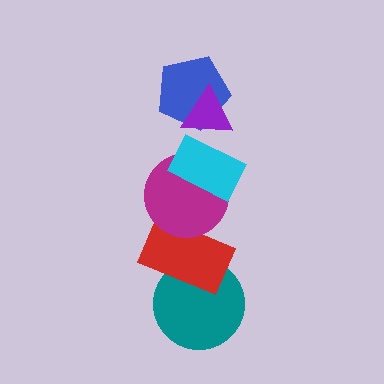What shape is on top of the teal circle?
The red rectangle is on top of the teal circle.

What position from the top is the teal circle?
The teal circle is 6th from the top.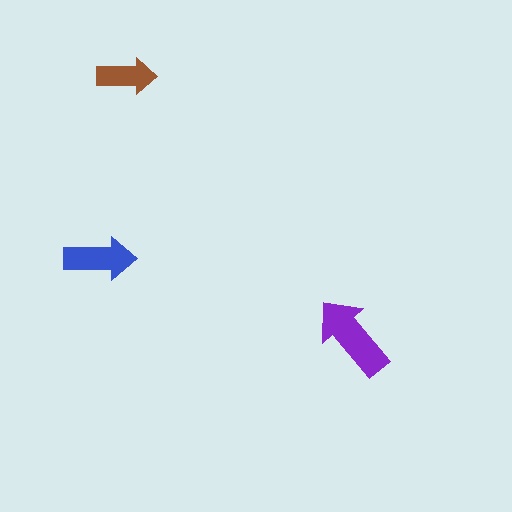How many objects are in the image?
There are 3 objects in the image.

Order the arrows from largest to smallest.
the purple one, the blue one, the brown one.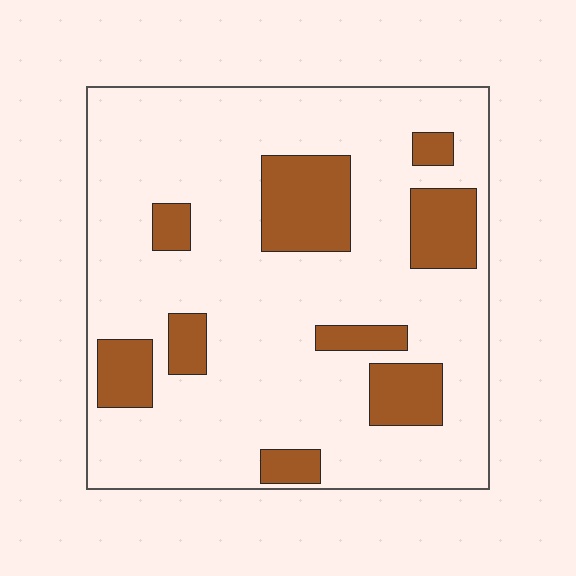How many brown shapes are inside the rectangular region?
9.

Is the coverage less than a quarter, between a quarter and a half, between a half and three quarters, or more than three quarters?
Less than a quarter.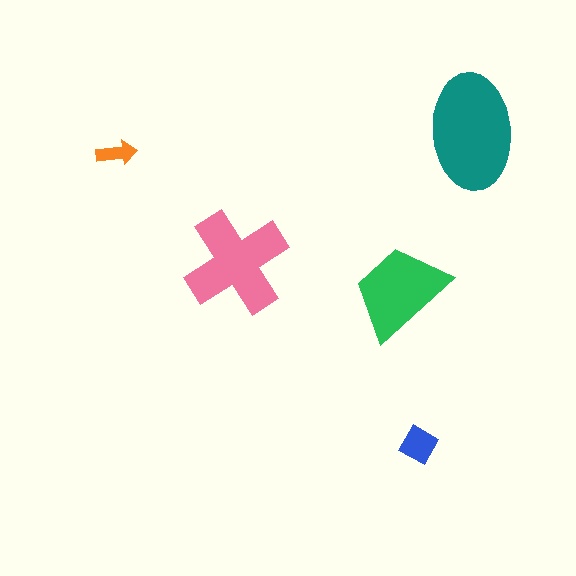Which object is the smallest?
The orange arrow.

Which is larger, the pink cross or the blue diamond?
The pink cross.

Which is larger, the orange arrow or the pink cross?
The pink cross.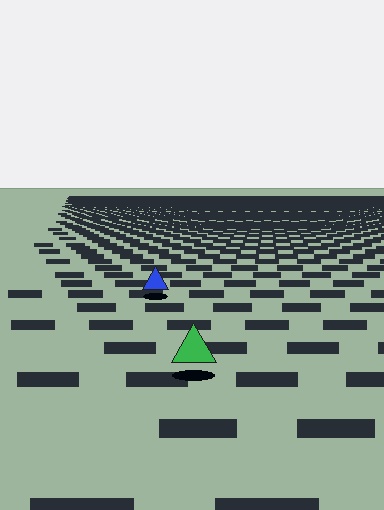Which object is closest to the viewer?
The green triangle is closest. The texture marks near it are larger and more spread out.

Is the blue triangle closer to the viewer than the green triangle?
No. The green triangle is closer — you can tell from the texture gradient: the ground texture is coarser near it.